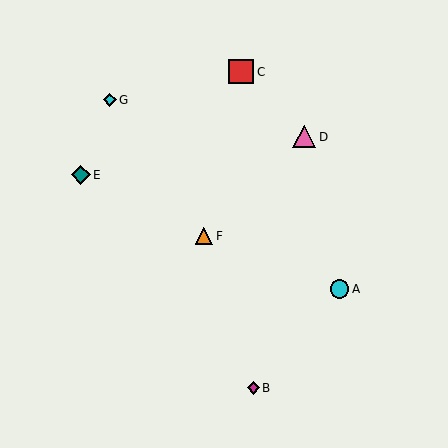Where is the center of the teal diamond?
The center of the teal diamond is at (81, 175).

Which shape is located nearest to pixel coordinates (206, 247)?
The orange triangle (labeled F) at (204, 236) is nearest to that location.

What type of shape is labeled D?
Shape D is a pink triangle.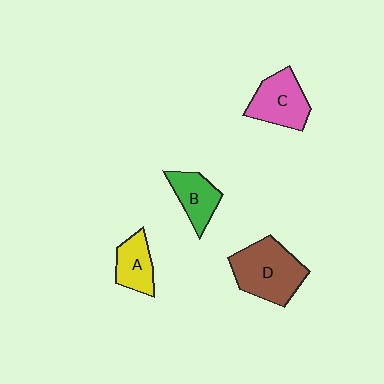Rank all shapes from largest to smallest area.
From largest to smallest: D (brown), C (pink), B (green), A (yellow).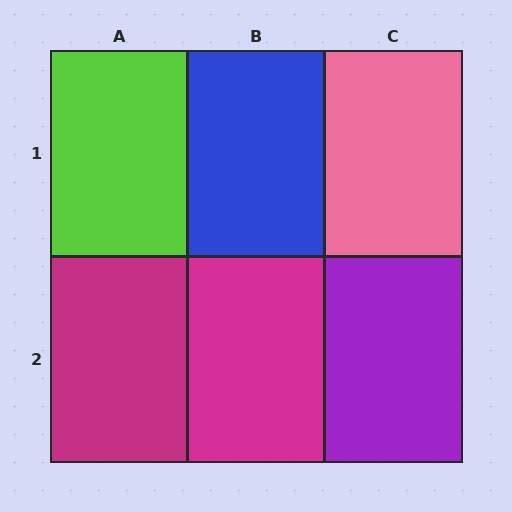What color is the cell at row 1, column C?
Pink.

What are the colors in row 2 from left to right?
Magenta, magenta, purple.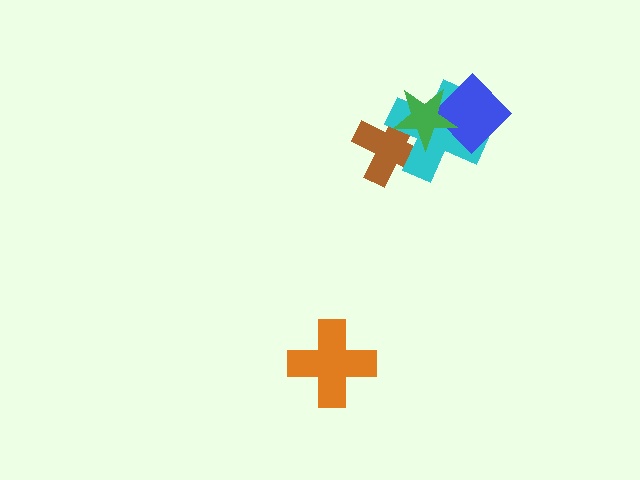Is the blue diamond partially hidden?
Yes, it is partially covered by another shape.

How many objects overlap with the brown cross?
2 objects overlap with the brown cross.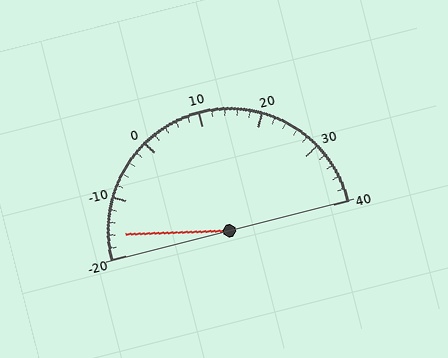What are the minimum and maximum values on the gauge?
The gauge ranges from -20 to 40.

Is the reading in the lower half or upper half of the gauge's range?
The reading is in the lower half of the range (-20 to 40).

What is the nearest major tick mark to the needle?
The nearest major tick mark is -20.